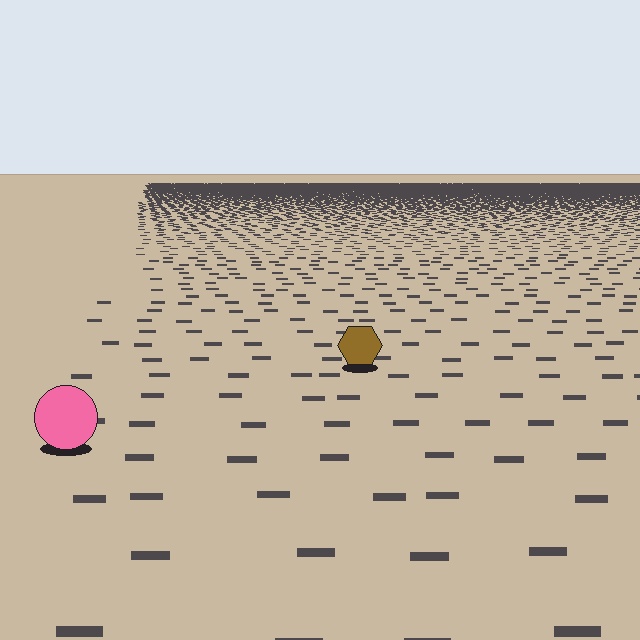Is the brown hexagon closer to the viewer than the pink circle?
No. The pink circle is closer — you can tell from the texture gradient: the ground texture is coarser near it.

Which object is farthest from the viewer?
The brown hexagon is farthest from the viewer. It appears smaller and the ground texture around it is denser.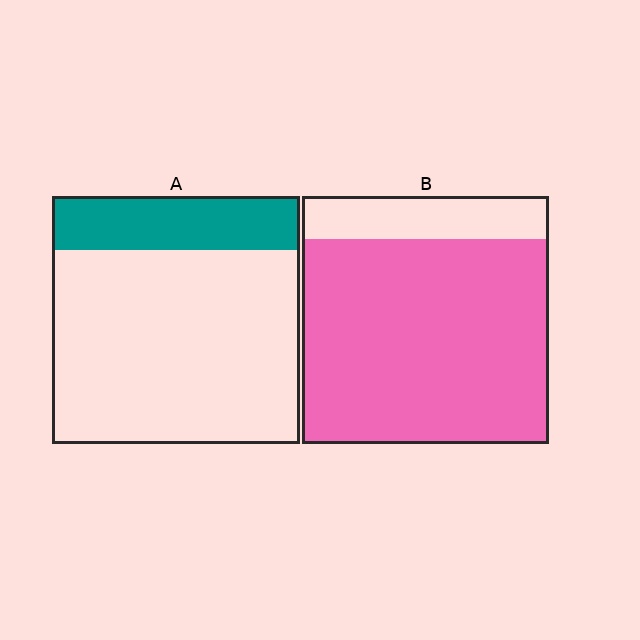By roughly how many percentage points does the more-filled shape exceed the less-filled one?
By roughly 60 percentage points (B over A).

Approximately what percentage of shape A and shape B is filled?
A is approximately 20% and B is approximately 85%.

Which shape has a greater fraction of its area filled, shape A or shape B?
Shape B.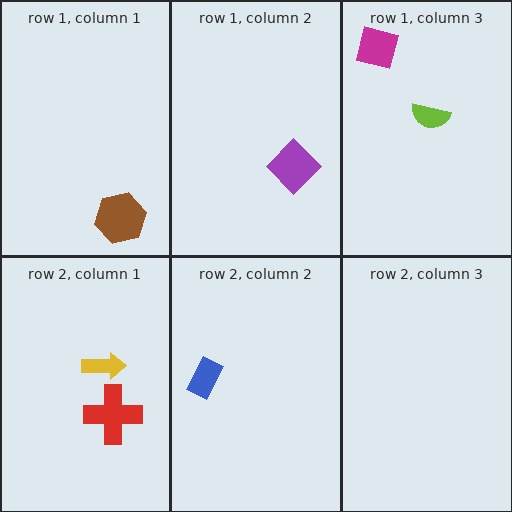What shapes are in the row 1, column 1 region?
The brown hexagon.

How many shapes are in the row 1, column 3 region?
2.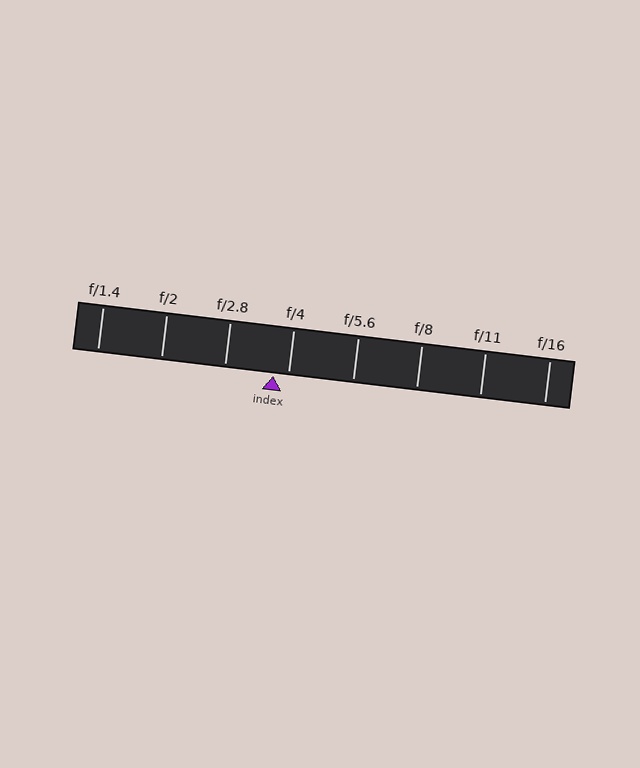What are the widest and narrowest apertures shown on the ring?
The widest aperture shown is f/1.4 and the narrowest is f/16.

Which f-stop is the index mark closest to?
The index mark is closest to f/4.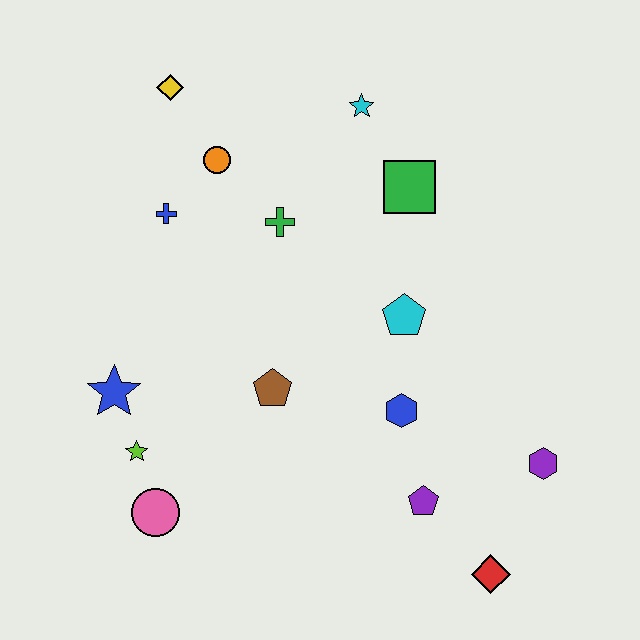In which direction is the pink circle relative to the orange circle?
The pink circle is below the orange circle.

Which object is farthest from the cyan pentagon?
The yellow diamond is farthest from the cyan pentagon.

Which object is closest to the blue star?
The lime star is closest to the blue star.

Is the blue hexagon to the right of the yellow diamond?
Yes